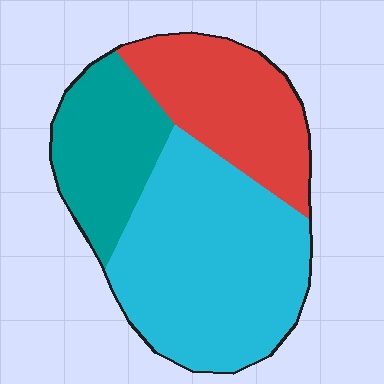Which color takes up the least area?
Teal, at roughly 25%.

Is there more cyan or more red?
Cyan.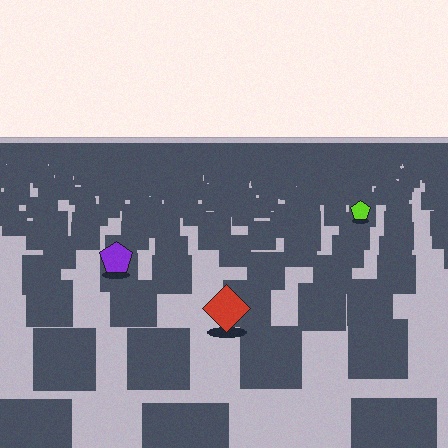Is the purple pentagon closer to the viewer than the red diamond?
No. The red diamond is closer — you can tell from the texture gradient: the ground texture is coarser near it.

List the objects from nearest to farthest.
From nearest to farthest: the red diamond, the purple pentagon, the lime pentagon.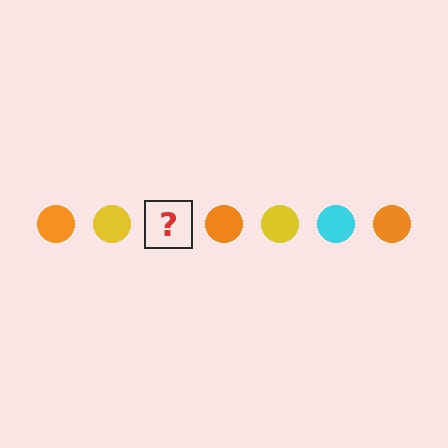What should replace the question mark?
The question mark should be replaced with a cyan circle.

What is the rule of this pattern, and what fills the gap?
The rule is that the pattern cycles through orange, yellow, cyan circles. The gap should be filled with a cyan circle.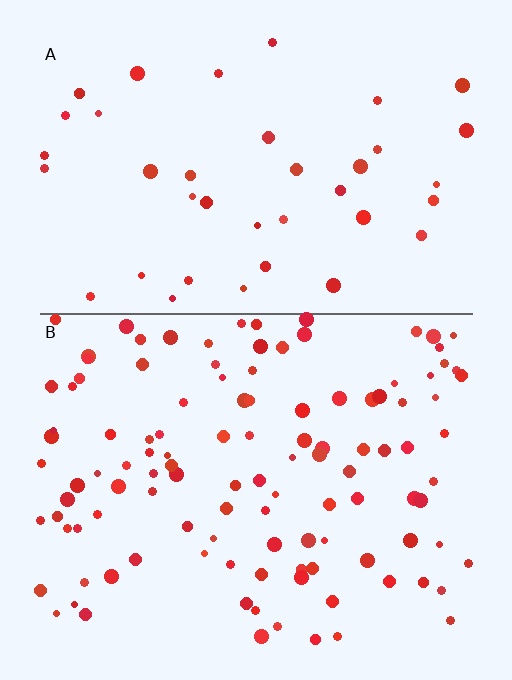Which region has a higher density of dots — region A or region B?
B (the bottom).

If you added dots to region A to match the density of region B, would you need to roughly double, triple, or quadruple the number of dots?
Approximately triple.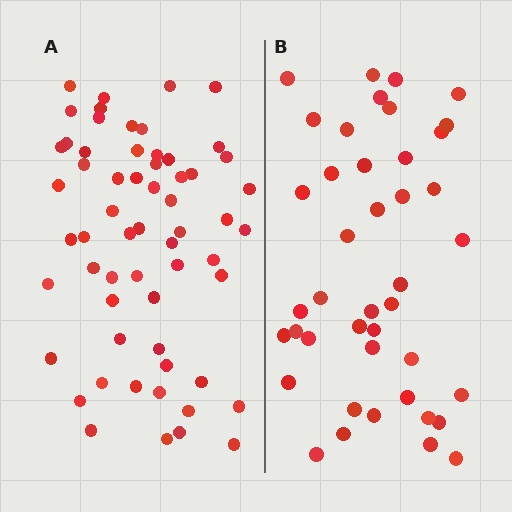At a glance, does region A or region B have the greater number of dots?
Region A (the left region) has more dots.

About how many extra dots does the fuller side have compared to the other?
Region A has approximately 20 more dots than region B.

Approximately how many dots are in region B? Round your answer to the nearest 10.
About 40 dots. (The exact count is 42, which rounds to 40.)